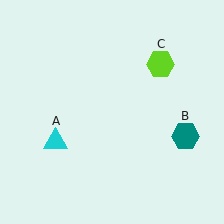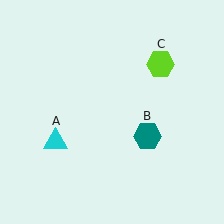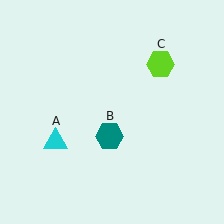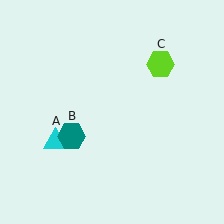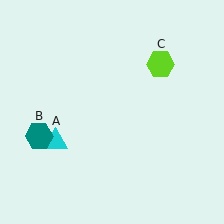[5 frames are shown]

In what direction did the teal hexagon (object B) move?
The teal hexagon (object B) moved left.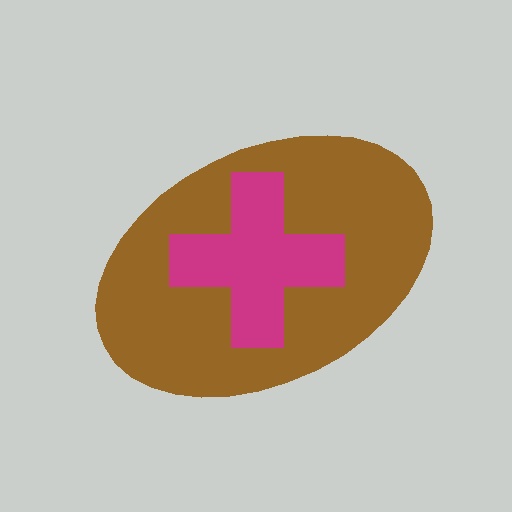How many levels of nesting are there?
2.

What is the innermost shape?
The magenta cross.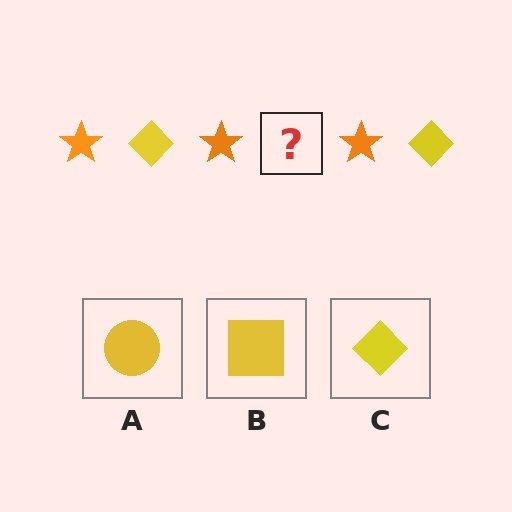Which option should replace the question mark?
Option C.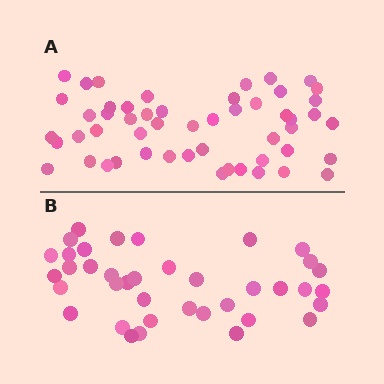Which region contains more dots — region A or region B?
Region A (the top region) has more dots.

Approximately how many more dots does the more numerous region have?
Region A has approximately 15 more dots than region B.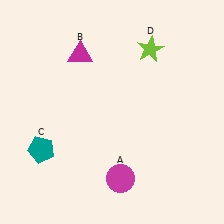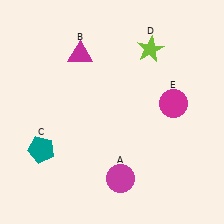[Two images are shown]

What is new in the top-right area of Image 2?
A magenta circle (E) was added in the top-right area of Image 2.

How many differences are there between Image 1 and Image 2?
There is 1 difference between the two images.